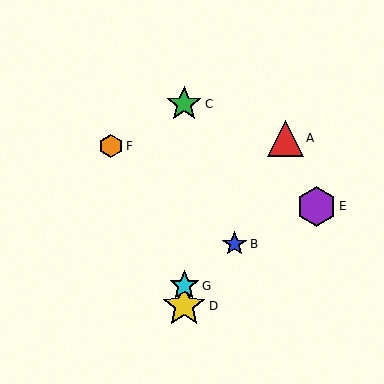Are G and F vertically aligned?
No, G is at x≈184 and F is at x≈111.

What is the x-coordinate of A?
Object A is at x≈285.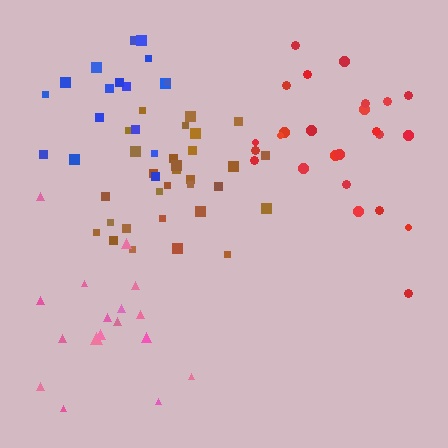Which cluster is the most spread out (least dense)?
Pink.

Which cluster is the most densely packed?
Brown.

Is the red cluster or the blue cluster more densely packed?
Blue.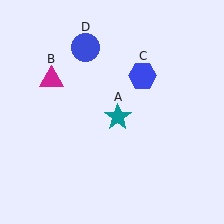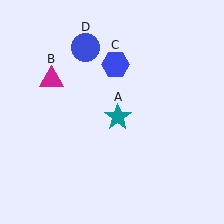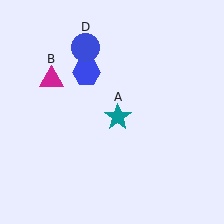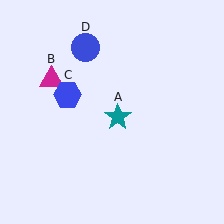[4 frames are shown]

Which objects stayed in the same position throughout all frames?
Teal star (object A) and magenta triangle (object B) and blue circle (object D) remained stationary.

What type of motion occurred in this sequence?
The blue hexagon (object C) rotated counterclockwise around the center of the scene.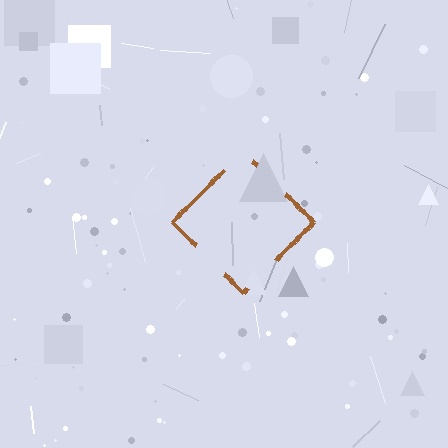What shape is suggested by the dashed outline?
The dashed outline suggests a diamond.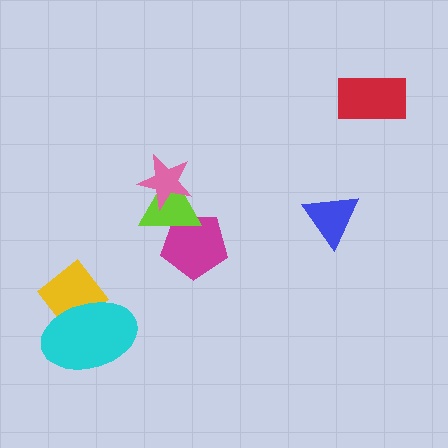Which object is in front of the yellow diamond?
The cyan ellipse is in front of the yellow diamond.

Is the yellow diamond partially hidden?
Yes, it is partially covered by another shape.